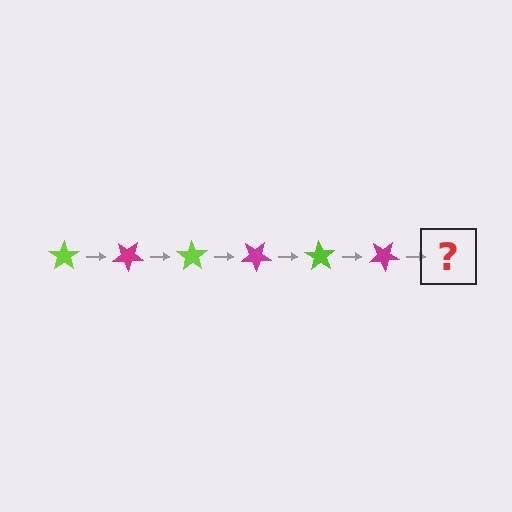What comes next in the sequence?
The next element should be a lime star, rotated 210 degrees from the start.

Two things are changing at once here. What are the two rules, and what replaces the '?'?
The two rules are that it rotates 35 degrees each step and the color cycles through lime and magenta. The '?' should be a lime star, rotated 210 degrees from the start.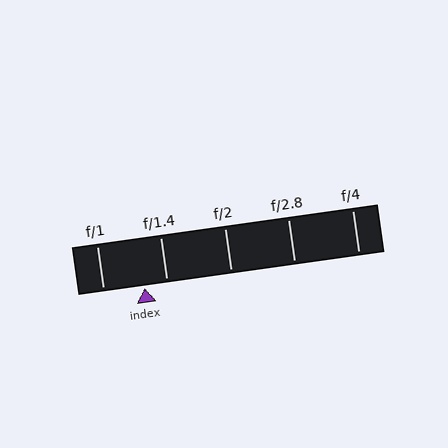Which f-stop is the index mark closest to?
The index mark is closest to f/1.4.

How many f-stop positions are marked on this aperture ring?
There are 5 f-stop positions marked.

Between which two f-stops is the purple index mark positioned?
The index mark is between f/1 and f/1.4.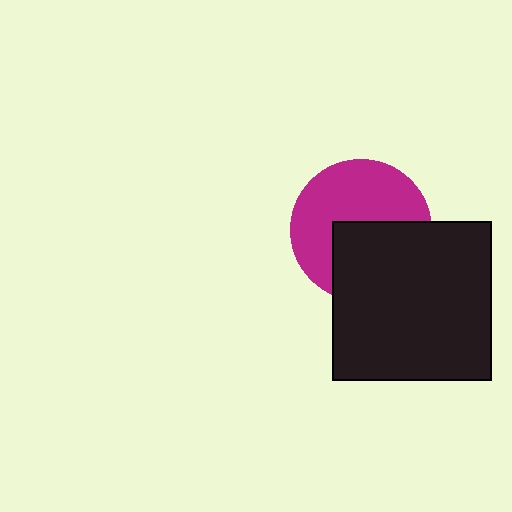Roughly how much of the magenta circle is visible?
About half of it is visible (roughly 57%).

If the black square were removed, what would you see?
You would see the complete magenta circle.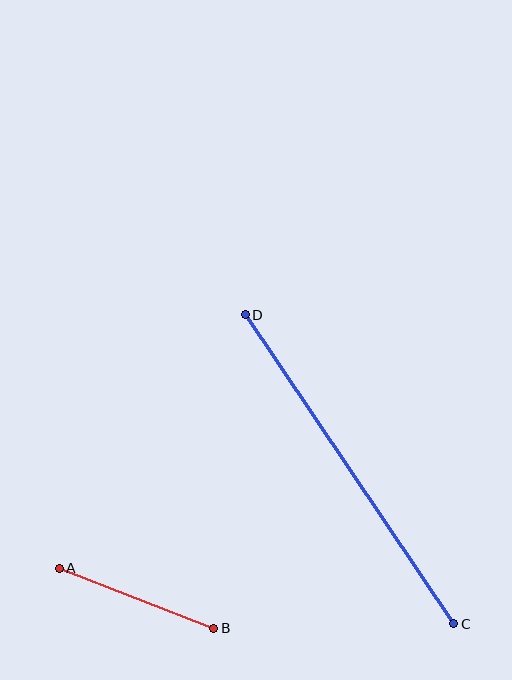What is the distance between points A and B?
The distance is approximately 166 pixels.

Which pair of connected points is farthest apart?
Points C and D are farthest apart.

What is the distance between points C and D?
The distance is approximately 373 pixels.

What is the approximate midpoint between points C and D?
The midpoint is at approximately (349, 469) pixels.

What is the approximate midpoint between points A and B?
The midpoint is at approximately (137, 598) pixels.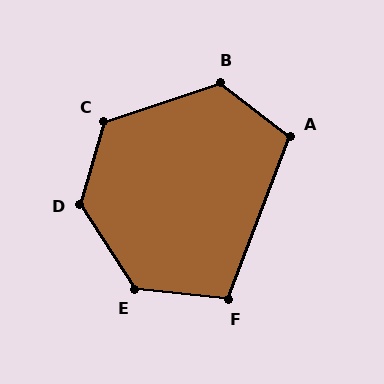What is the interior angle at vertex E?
Approximately 129 degrees (obtuse).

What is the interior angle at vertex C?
Approximately 124 degrees (obtuse).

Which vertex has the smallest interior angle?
F, at approximately 105 degrees.